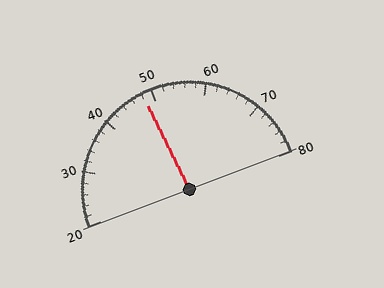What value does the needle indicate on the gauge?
The needle indicates approximately 48.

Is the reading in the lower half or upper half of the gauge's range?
The reading is in the lower half of the range (20 to 80).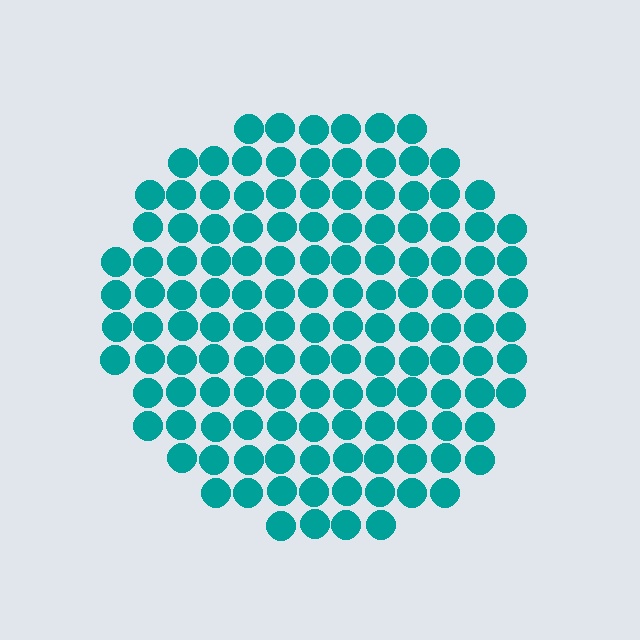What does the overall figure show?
The overall figure shows a circle.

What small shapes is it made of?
It is made of small circles.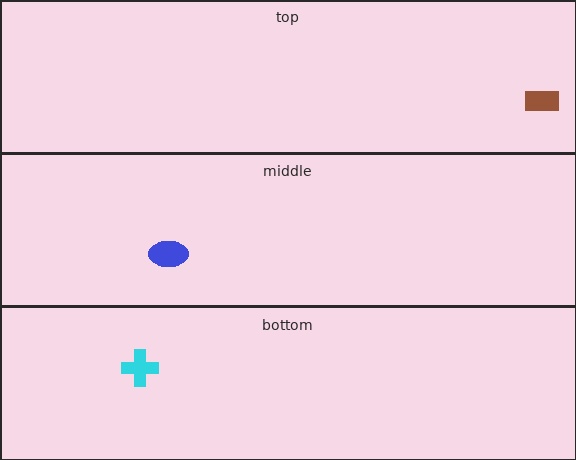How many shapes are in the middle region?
1.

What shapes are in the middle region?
The blue ellipse.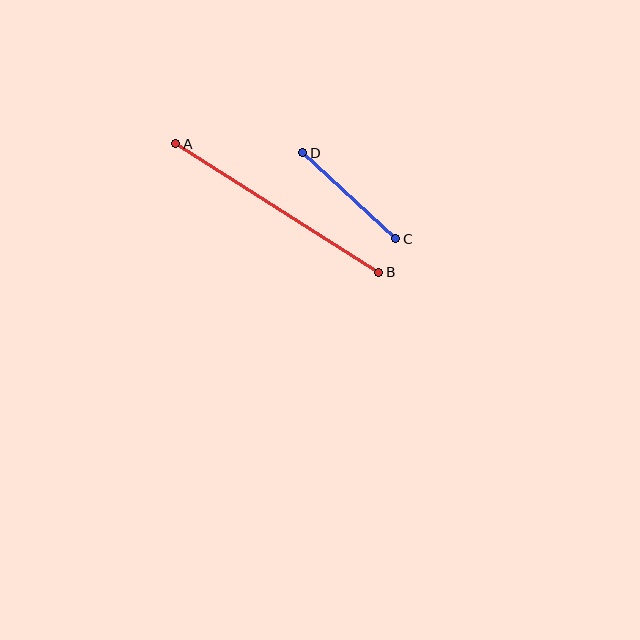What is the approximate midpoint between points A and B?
The midpoint is at approximately (277, 208) pixels.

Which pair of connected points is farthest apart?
Points A and B are farthest apart.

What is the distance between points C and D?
The distance is approximately 127 pixels.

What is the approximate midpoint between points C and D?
The midpoint is at approximately (349, 196) pixels.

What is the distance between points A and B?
The distance is approximately 240 pixels.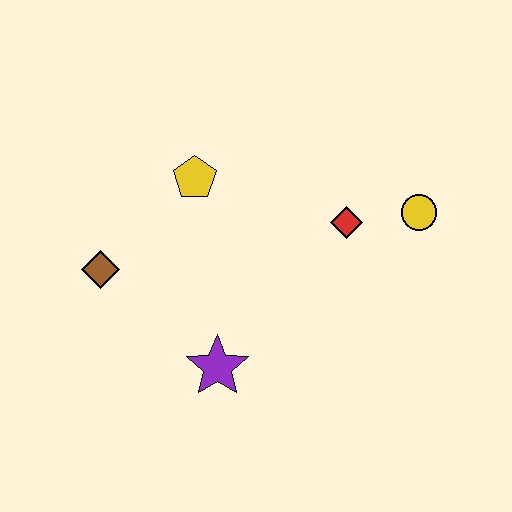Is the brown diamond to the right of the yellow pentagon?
No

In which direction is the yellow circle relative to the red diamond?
The yellow circle is to the right of the red diamond.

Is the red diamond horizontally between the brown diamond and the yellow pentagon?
No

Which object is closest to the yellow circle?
The red diamond is closest to the yellow circle.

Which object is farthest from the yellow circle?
The brown diamond is farthest from the yellow circle.